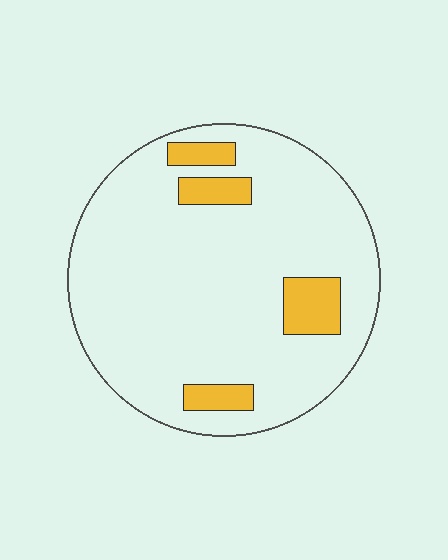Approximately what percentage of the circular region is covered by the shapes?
Approximately 10%.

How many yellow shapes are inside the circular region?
4.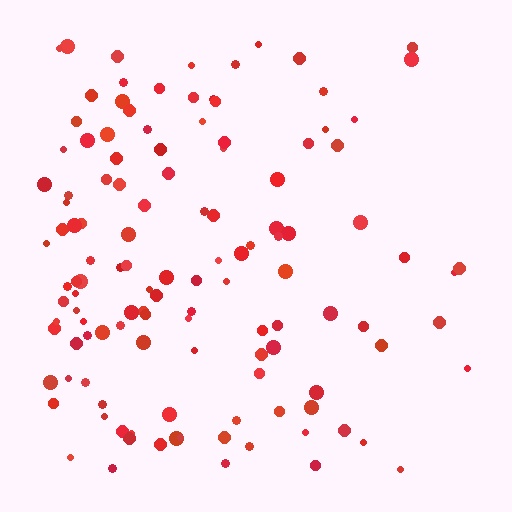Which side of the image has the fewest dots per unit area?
The right.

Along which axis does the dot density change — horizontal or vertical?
Horizontal.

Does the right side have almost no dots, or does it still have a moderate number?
Still a moderate number, just noticeably fewer than the left.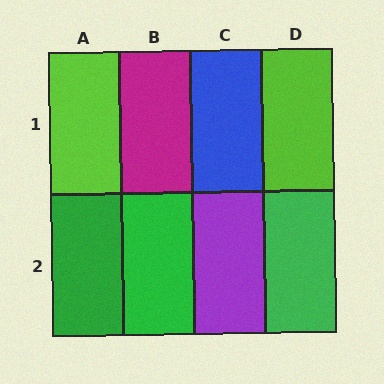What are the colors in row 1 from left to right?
Lime, magenta, blue, lime.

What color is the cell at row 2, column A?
Green.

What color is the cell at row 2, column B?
Green.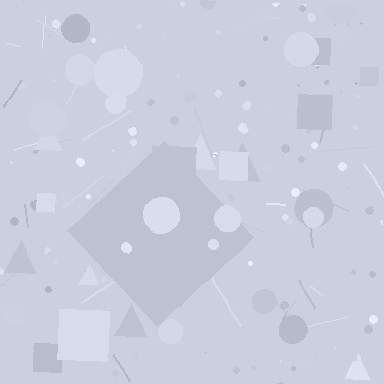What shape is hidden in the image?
A diamond is hidden in the image.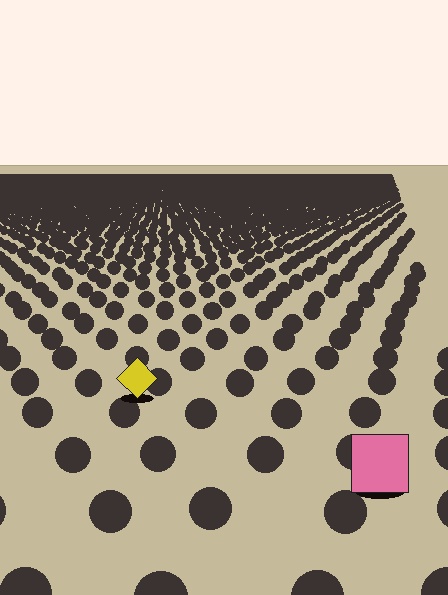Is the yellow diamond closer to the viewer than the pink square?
No. The pink square is closer — you can tell from the texture gradient: the ground texture is coarser near it.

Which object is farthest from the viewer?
The yellow diamond is farthest from the viewer. It appears smaller and the ground texture around it is denser.